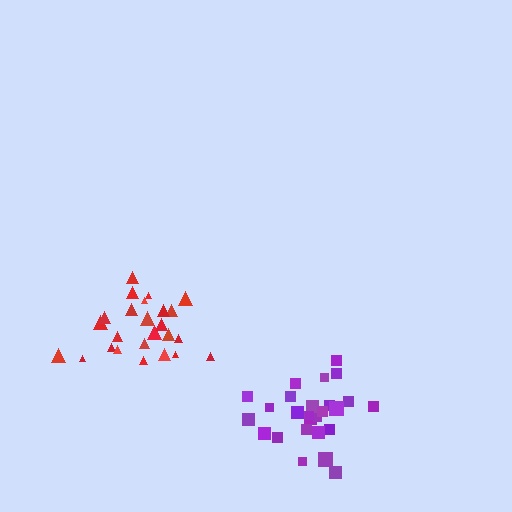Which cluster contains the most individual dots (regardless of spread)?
Purple (27).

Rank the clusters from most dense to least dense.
purple, red.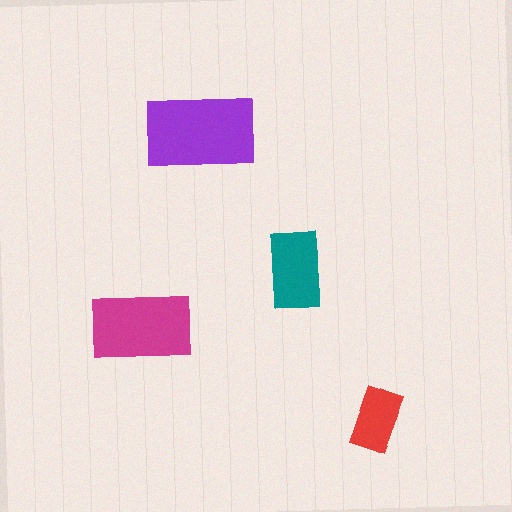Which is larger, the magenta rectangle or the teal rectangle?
The magenta one.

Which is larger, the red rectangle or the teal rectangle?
The teal one.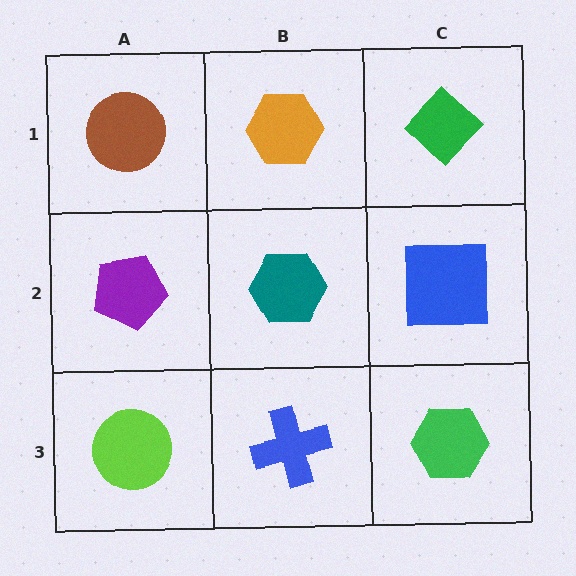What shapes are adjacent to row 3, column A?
A purple pentagon (row 2, column A), a blue cross (row 3, column B).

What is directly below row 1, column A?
A purple pentagon.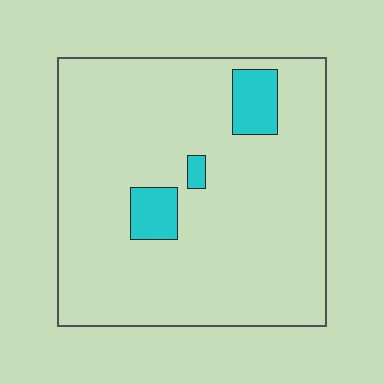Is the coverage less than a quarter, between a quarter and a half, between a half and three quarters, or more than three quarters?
Less than a quarter.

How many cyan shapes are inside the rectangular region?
3.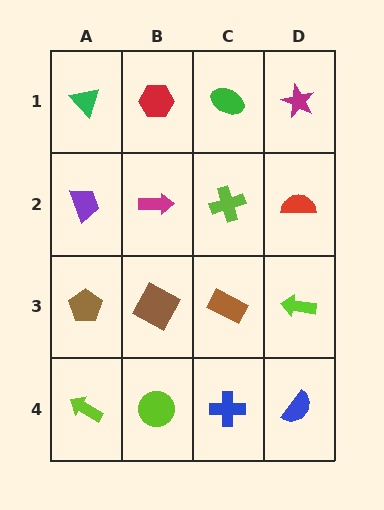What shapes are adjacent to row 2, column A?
A green triangle (row 1, column A), a brown pentagon (row 3, column A), a magenta arrow (row 2, column B).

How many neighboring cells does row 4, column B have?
3.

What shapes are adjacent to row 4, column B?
A brown square (row 3, column B), a lime arrow (row 4, column A), a blue cross (row 4, column C).